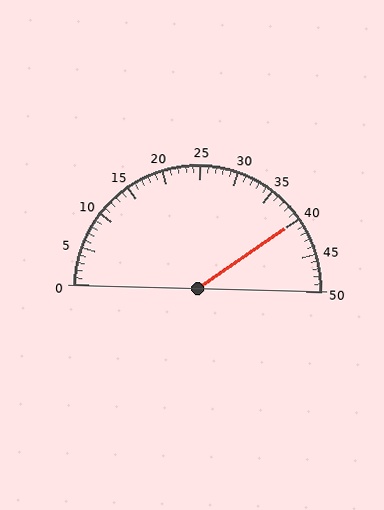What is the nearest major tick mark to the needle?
The nearest major tick mark is 40.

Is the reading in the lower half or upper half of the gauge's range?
The reading is in the upper half of the range (0 to 50).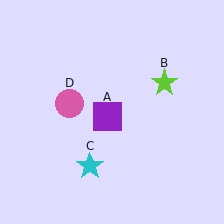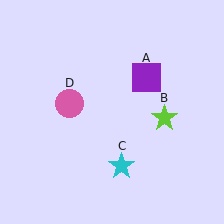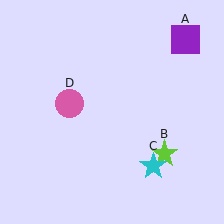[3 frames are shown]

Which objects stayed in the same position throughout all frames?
Pink circle (object D) remained stationary.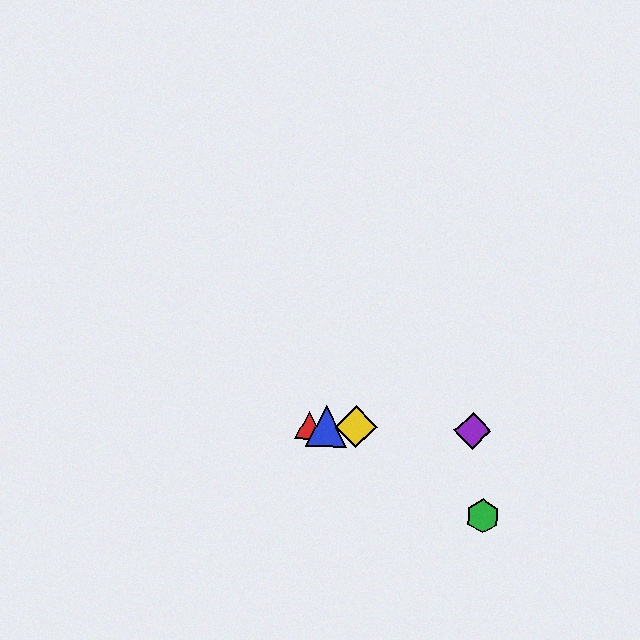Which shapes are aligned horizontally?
The red triangle, the blue triangle, the yellow diamond, the purple diamond are aligned horizontally.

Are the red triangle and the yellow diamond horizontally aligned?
Yes, both are at y≈426.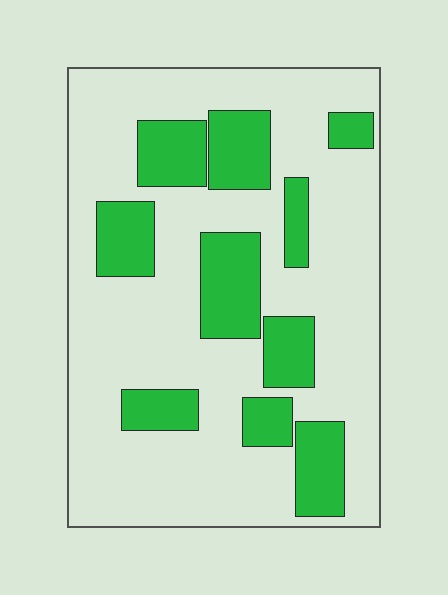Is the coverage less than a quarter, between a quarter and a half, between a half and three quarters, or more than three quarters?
Between a quarter and a half.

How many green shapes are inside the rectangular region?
10.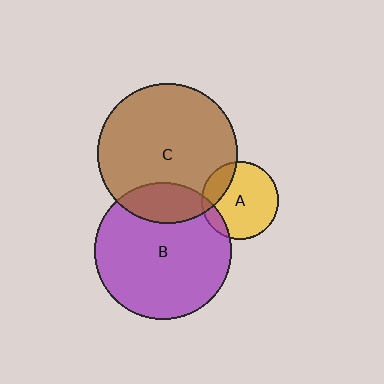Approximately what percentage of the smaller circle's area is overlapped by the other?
Approximately 20%.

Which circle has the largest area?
Circle C (brown).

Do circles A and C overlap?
Yes.